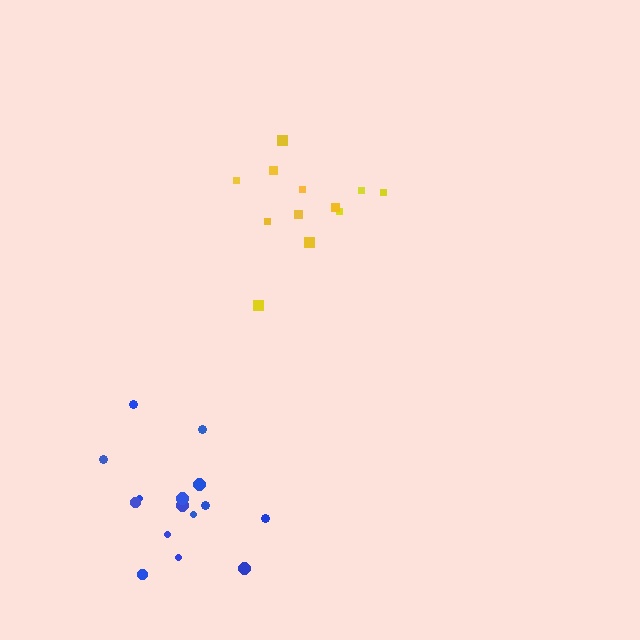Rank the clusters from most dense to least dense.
yellow, blue.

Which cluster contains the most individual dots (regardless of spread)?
Blue (15).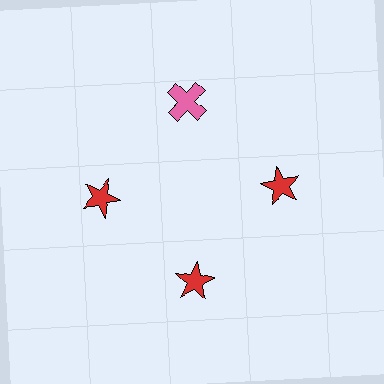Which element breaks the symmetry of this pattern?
The pink cross at roughly the 12 o'clock position breaks the symmetry. All other shapes are red stars.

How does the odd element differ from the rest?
It differs in both color (pink instead of red) and shape (cross instead of star).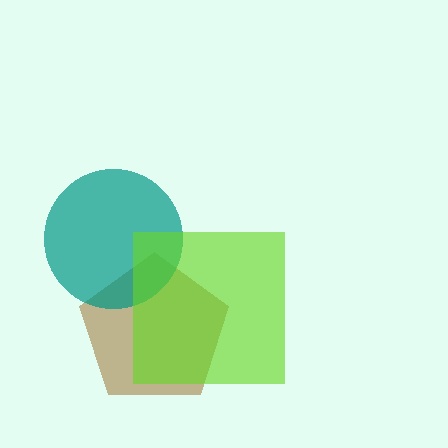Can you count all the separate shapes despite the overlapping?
Yes, there are 3 separate shapes.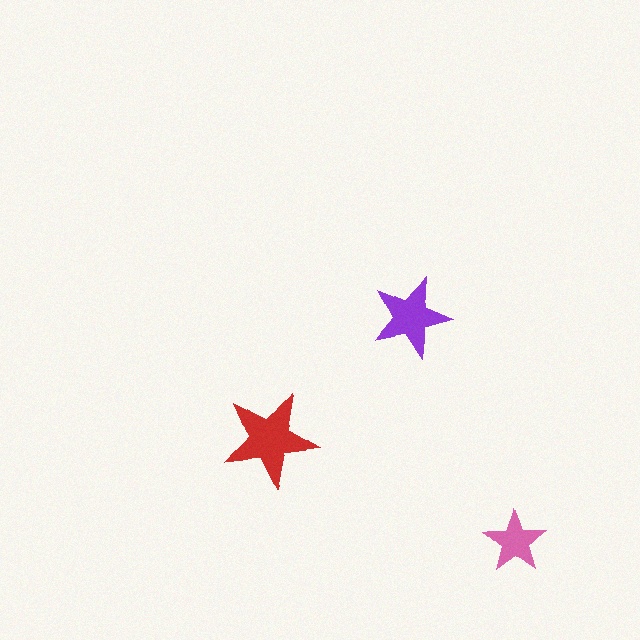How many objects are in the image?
There are 3 objects in the image.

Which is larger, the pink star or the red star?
The red one.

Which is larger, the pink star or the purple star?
The purple one.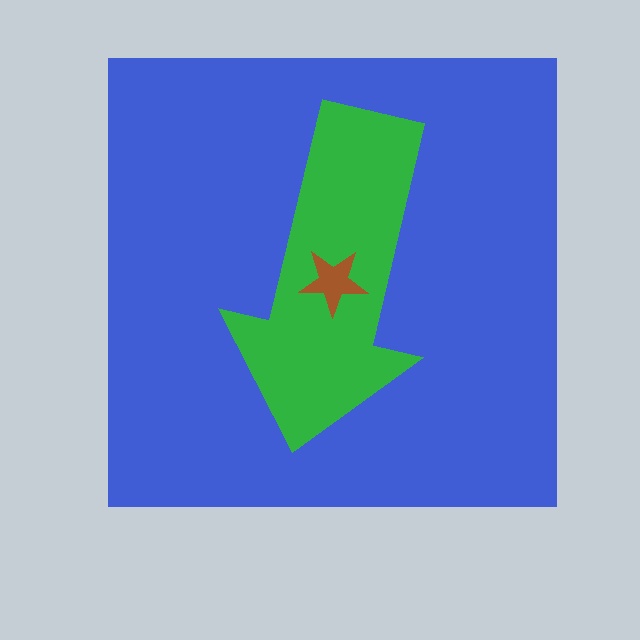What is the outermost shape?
The blue square.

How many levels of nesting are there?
3.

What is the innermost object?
The brown star.